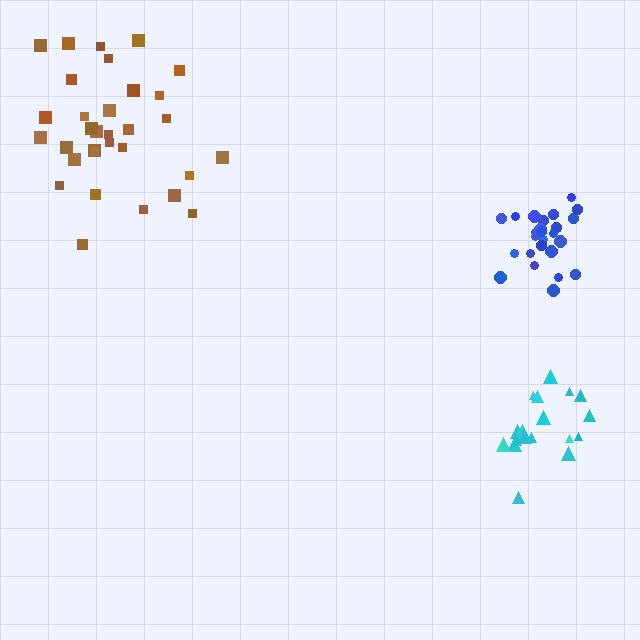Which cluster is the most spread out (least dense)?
Brown.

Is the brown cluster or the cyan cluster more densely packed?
Cyan.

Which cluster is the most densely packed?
Blue.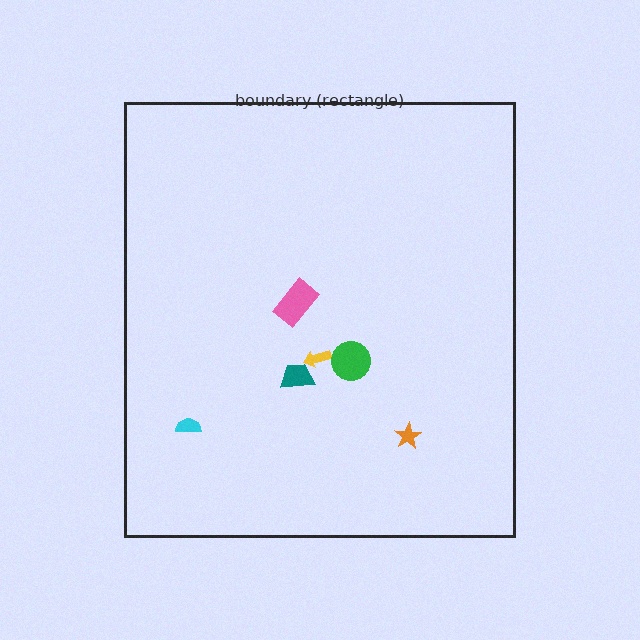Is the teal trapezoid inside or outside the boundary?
Inside.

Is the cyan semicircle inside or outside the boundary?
Inside.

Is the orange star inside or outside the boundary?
Inside.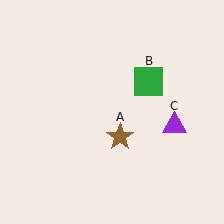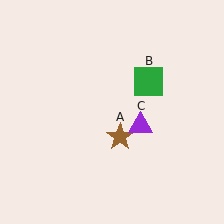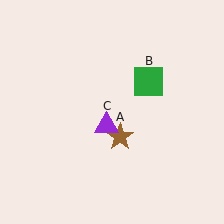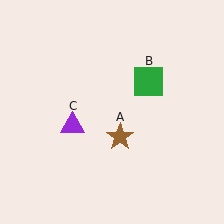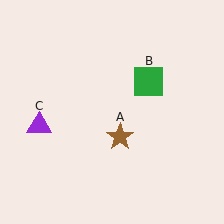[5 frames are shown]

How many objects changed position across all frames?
1 object changed position: purple triangle (object C).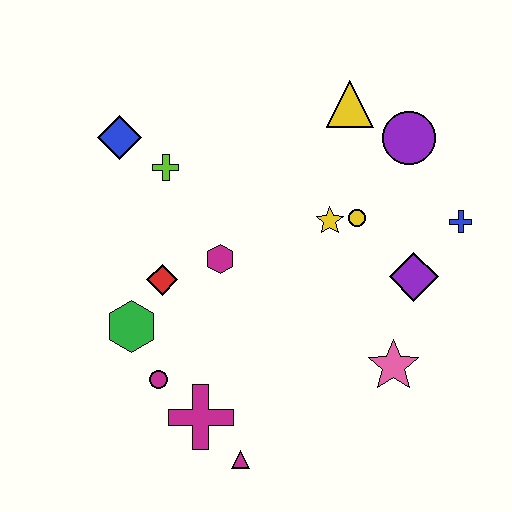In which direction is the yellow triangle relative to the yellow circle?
The yellow triangle is above the yellow circle.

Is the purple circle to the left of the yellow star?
No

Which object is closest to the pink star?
The purple diamond is closest to the pink star.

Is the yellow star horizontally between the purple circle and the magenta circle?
Yes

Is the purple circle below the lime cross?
No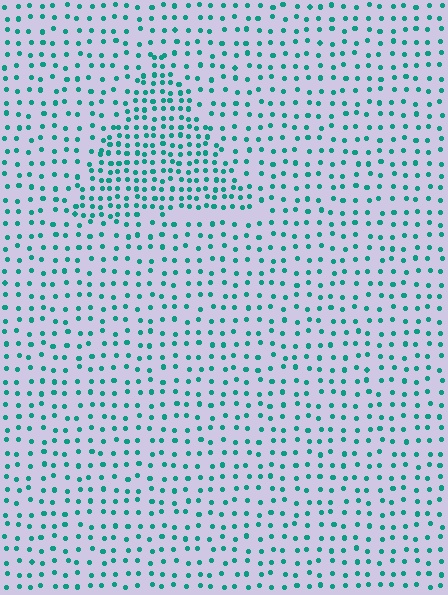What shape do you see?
I see a triangle.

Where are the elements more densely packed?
The elements are more densely packed inside the triangle boundary.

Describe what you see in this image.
The image contains small teal elements arranged at two different densities. A triangle-shaped region is visible where the elements are more densely packed than the surrounding area.